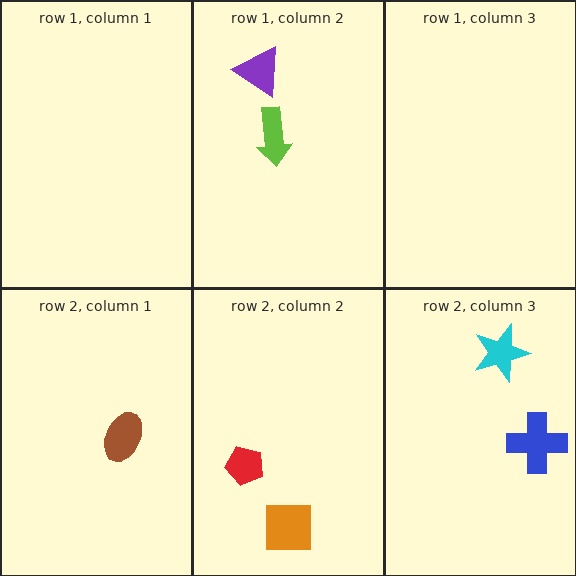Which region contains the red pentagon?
The row 2, column 2 region.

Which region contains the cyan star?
The row 2, column 3 region.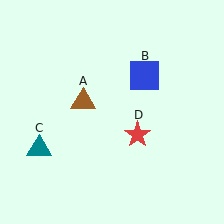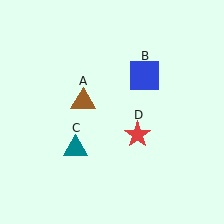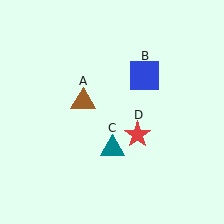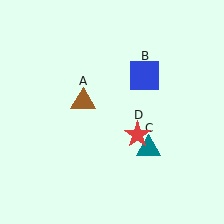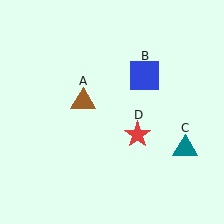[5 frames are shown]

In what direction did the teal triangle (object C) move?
The teal triangle (object C) moved right.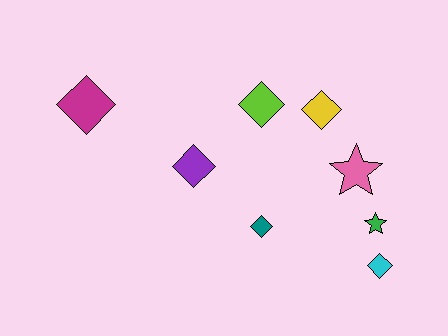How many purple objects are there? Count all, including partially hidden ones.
There is 1 purple object.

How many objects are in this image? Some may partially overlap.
There are 8 objects.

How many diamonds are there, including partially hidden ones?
There are 6 diamonds.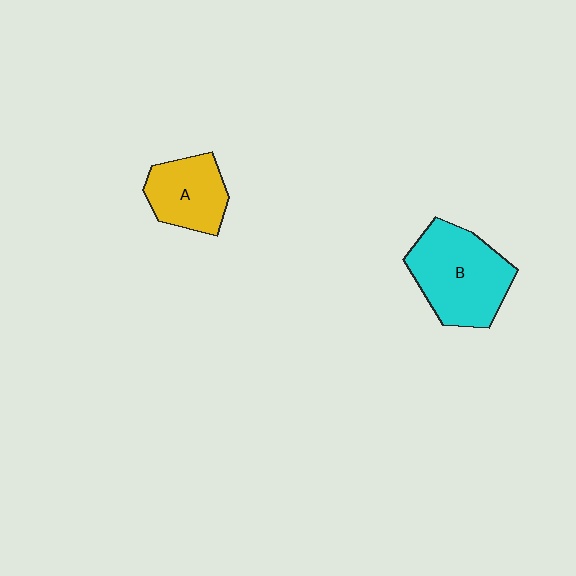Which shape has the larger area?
Shape B (cyan).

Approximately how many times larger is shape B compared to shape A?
Approximately 1.6 times.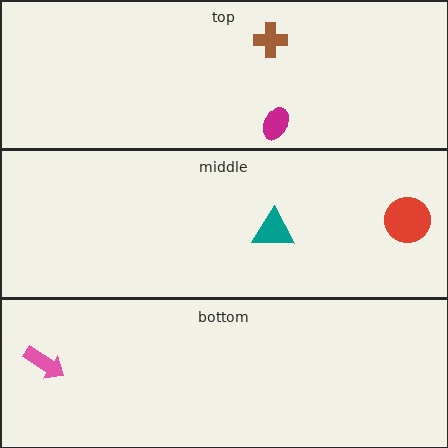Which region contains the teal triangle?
The middle region.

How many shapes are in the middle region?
2.